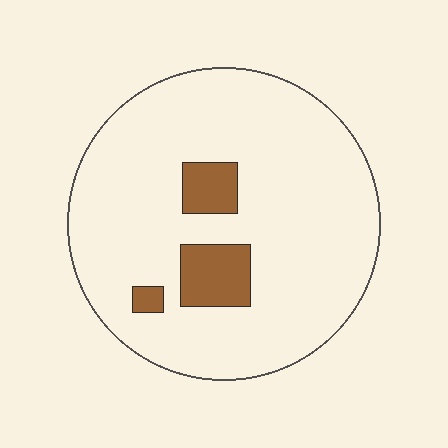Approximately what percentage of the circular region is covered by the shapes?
Approximately 10%.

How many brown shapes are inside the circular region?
3.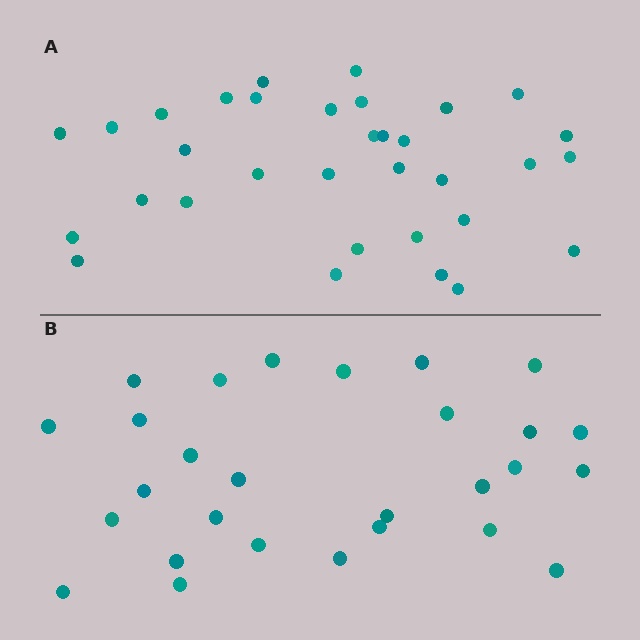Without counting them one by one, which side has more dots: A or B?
Region A (the top region) has more dots.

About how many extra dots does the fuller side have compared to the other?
Region A has about 5 more dots than region B.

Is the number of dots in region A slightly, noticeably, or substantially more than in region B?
Region A has only slightly more — the two regions are fairly close. The ratio is roughly 1.2 to 1.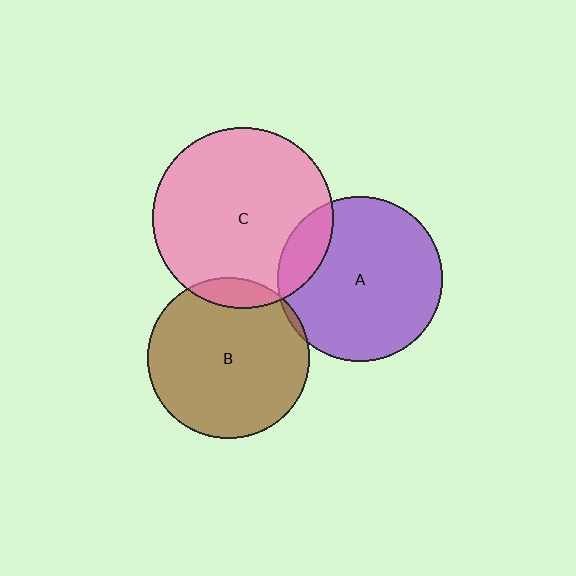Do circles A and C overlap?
Yes.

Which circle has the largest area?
Circle C (pink).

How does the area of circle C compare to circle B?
Approximately 1.3 times.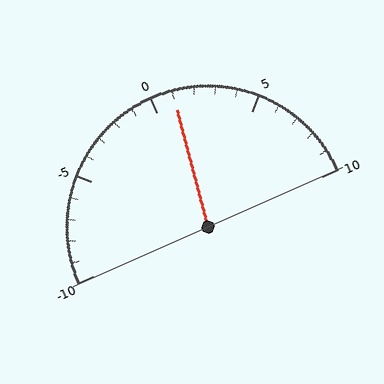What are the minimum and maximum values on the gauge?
The gauge ranges from -10 to 10.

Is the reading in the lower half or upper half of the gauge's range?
The reading is in the upper half of the range (-10 to 10).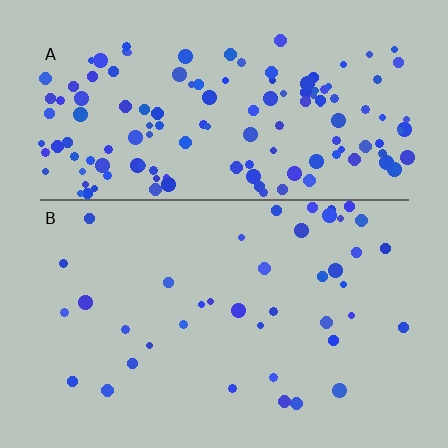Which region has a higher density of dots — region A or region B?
A (the top).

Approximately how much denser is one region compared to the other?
Approximately 3.6× — region A over region B.